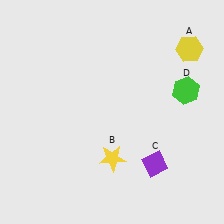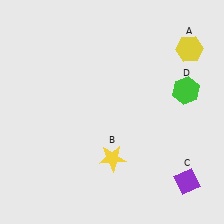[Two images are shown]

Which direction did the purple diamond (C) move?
The purple diamond (C) moved right.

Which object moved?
The purple diamond (C) moved right.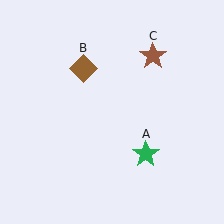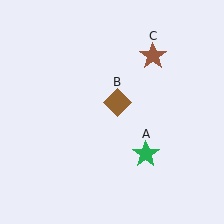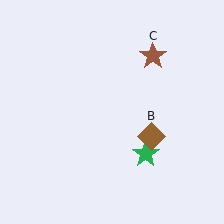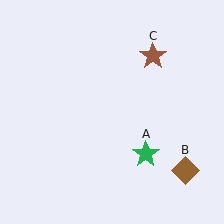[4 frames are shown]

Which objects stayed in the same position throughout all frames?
Green star (object A) and brown star (object C) remained stationary.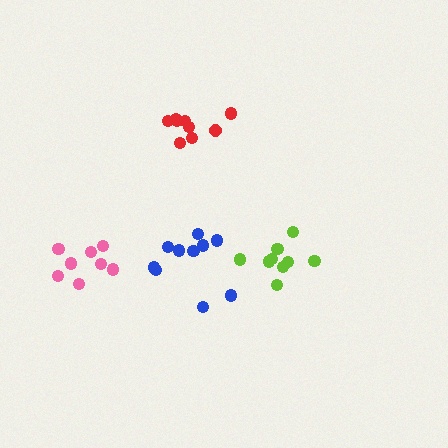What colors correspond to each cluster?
The clusters are colored: lime, red, pink, blue.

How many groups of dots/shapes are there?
There are 4 groups.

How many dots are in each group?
Group 1: 9 dots, Group 2: 9 dots, Group 3: 8 dots, Group 4: 10 dots (36 total).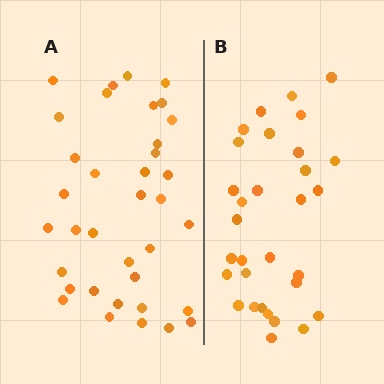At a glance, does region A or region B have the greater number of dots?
Region A (the left region) has more dots.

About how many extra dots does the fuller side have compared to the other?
Region A has about 5 more dots than region B.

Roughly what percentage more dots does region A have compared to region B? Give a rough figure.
About 15% more.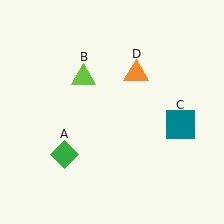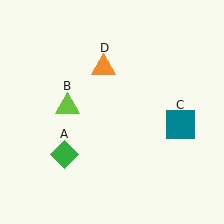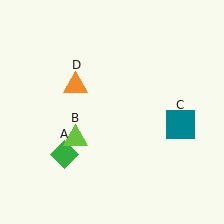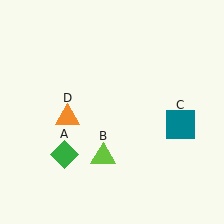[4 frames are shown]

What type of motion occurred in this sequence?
The lime triangle (object B), orange triangle (object D) rotated counterclockwise around the center of the scene.